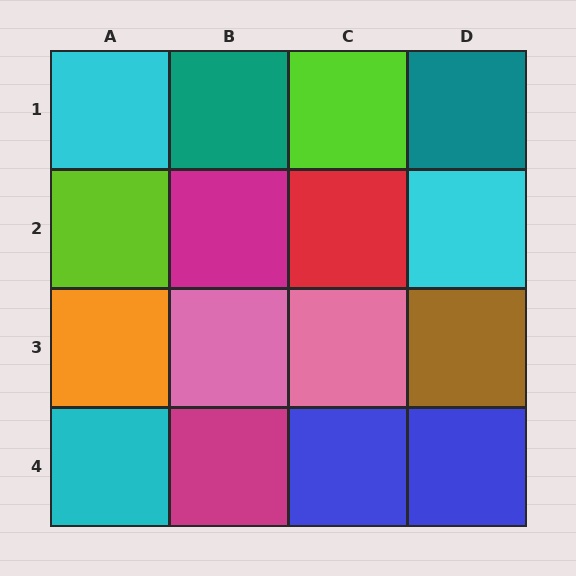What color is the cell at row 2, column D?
Cyan.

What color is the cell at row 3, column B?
Pink.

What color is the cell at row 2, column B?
Magenta.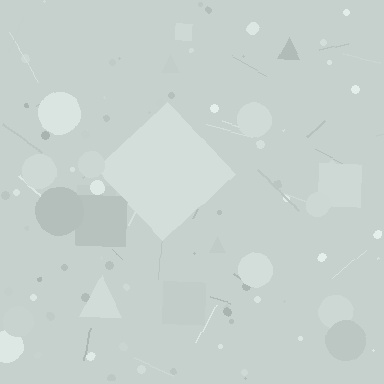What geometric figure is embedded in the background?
A diamond is embedded in the background.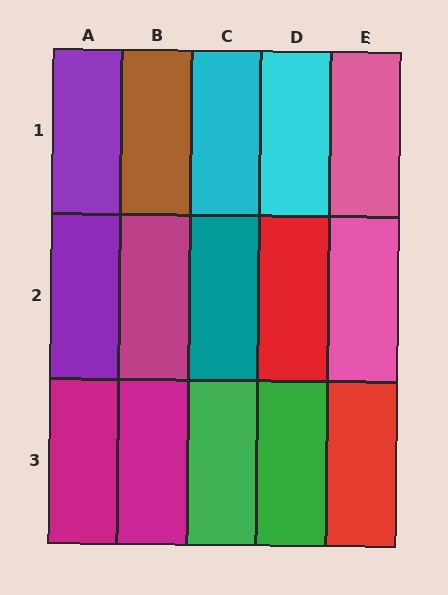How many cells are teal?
1 cell is teal.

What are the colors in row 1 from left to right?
Purple, brown, cyan, cyan, pink.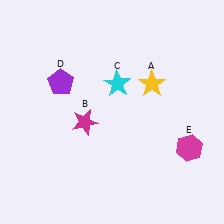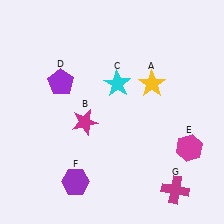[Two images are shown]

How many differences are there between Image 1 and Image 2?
There are 2 differences between the two images.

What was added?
A purple hexagon (F), a magenta cross (G) were added in Image 2.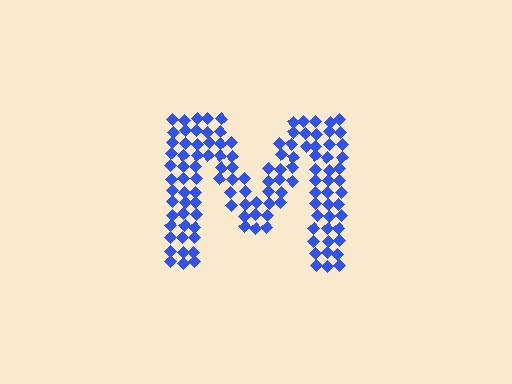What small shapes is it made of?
It is made of small diamonds.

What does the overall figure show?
The overall figure shows the letter M.